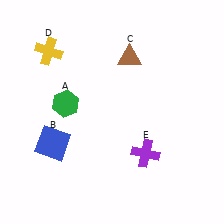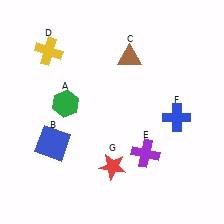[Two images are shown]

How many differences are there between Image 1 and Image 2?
There are 2 differences between the two images.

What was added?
A blue cross (F), a red star (G) were added in Image 2.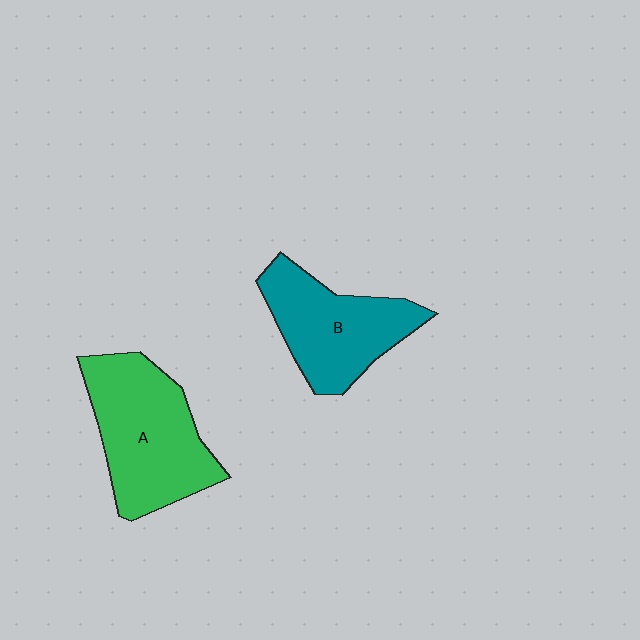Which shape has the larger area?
Shape A (green).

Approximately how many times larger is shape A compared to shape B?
Approximately 1.2 times.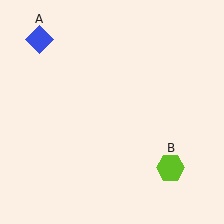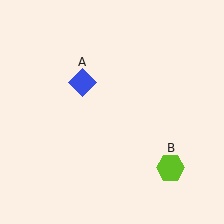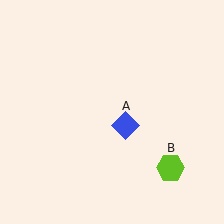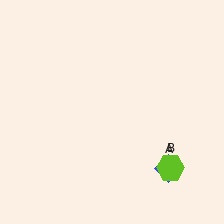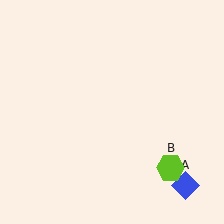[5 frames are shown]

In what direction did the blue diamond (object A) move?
The blue diamond (object A) moved down and to the right.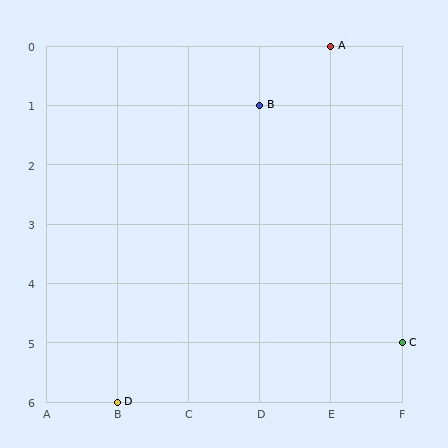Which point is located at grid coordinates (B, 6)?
Point D is at (B, 6).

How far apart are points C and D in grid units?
Points C and D are 4 columns and 1 row apart (about 4.1 grid units diagonally).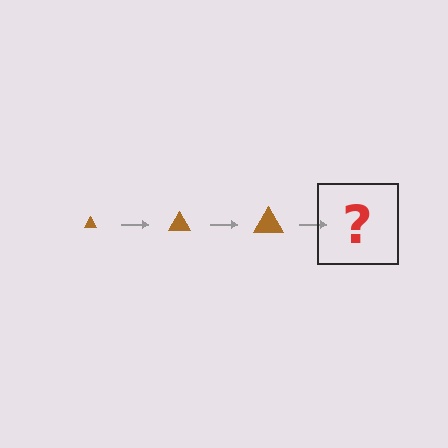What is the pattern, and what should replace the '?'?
The pattern is that the triangle gets progressively larger each step. The '?' should be a brown triangle, larger than the previous one.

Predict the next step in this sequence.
The next step is a brown triangle, larger than the previous one.